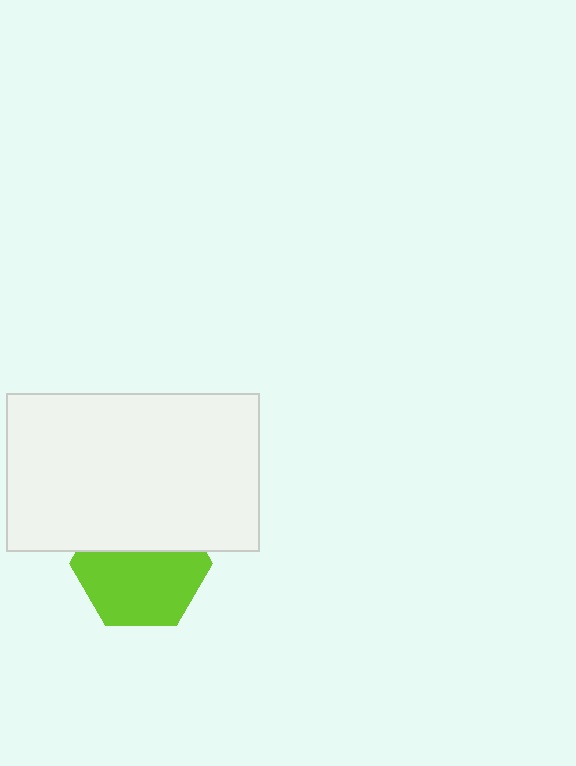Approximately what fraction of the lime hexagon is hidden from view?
Roughly 38% of the lime hexagon is hidden behind the white rectangle.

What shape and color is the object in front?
The object in front is a white rectangle.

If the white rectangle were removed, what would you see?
You would see the complete lime hexagon.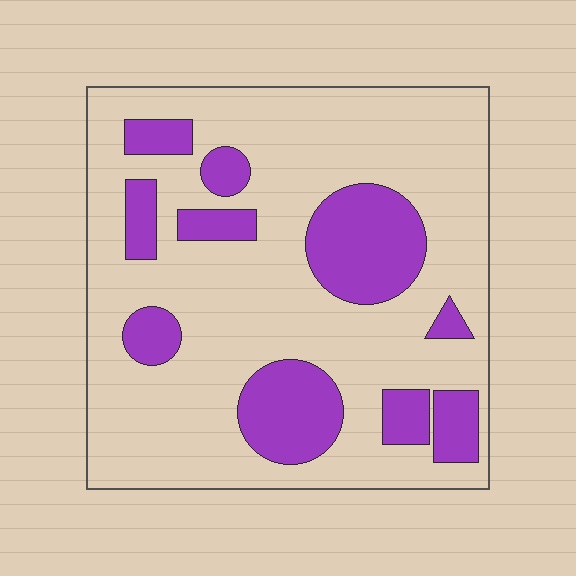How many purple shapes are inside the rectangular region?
10.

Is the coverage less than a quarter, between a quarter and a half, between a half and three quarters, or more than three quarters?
Less than a quarter.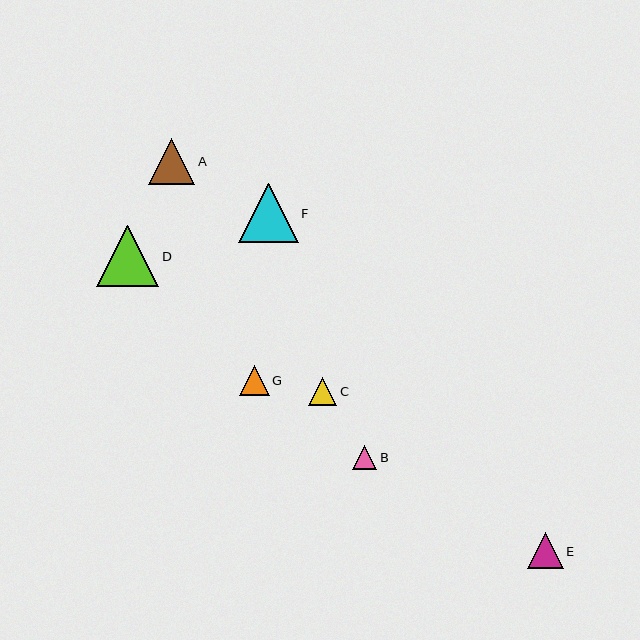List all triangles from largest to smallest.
From largest to smallest: D, F, A, E, G, C, B.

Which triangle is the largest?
Triangle D is the largest with a size of approximately 62 pixels.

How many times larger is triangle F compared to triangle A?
Triangle F is approximately 1.3 times the size of triangle A.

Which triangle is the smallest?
Triangle B is the smallest with a size of approximately 24 pixels.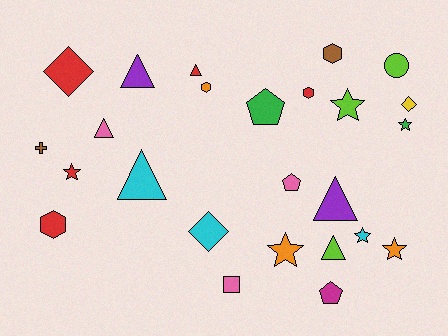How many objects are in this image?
There are 25 objects.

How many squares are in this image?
There is 1 square.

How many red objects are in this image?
There are 5 red objects.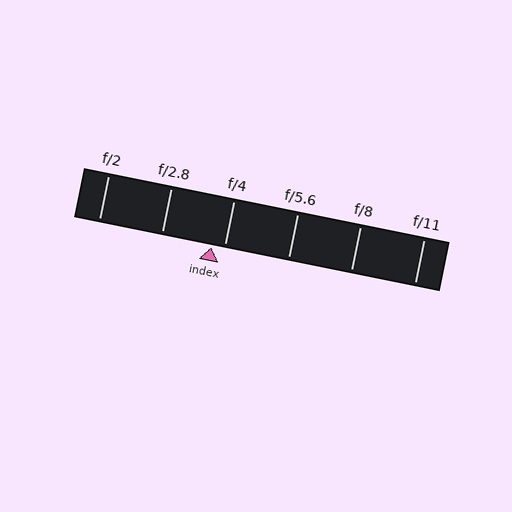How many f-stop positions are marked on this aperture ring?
There are 6 f-stop positions marked.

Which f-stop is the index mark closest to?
The index mark is closest to f/4.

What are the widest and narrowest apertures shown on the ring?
The widest aperture shown is f/2 and the narrowest is f/11.